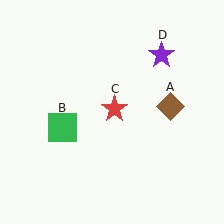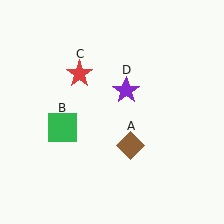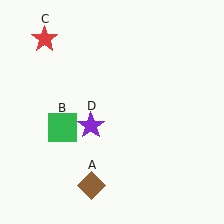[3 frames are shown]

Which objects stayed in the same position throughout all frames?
Green square (object B) remained stationary.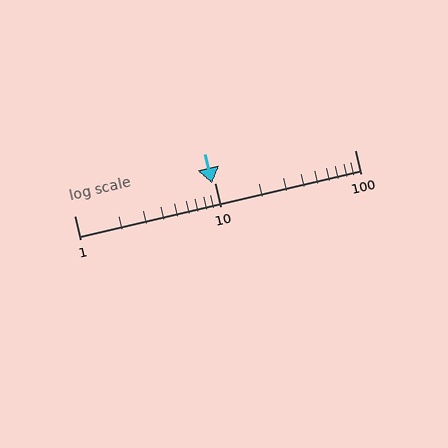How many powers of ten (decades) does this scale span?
The scale spans 2 decades, from 1 to 100.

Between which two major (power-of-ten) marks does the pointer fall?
The pointer is between 1 and 10.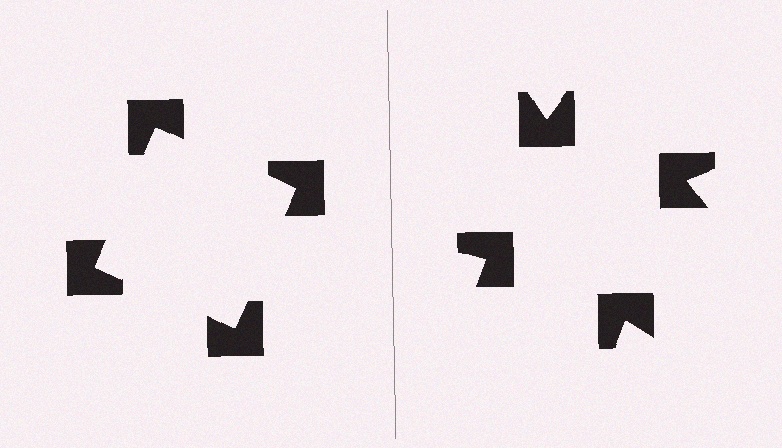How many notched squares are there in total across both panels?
8 — 4 on each side.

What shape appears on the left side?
An illusory square.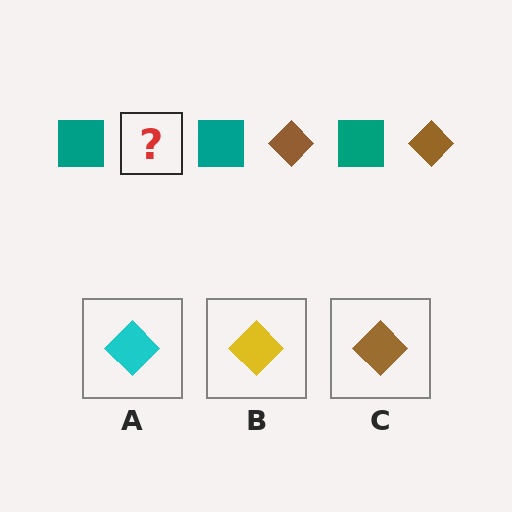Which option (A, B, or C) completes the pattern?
C.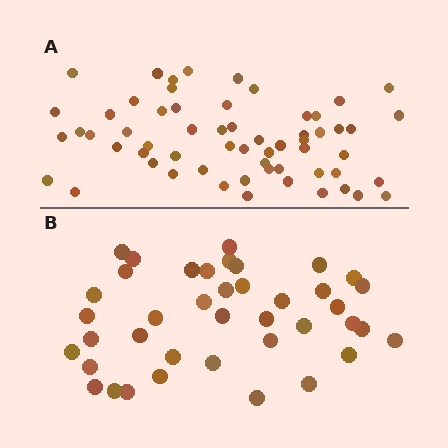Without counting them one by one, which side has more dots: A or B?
Region A (the top region) has more dots.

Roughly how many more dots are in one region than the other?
Region A has approximately 20 more dots than region B.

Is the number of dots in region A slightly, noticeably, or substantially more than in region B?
Region A has substantially more. The ratio is roughly 1.5 to 1.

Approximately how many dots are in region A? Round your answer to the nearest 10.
About 60 dots.